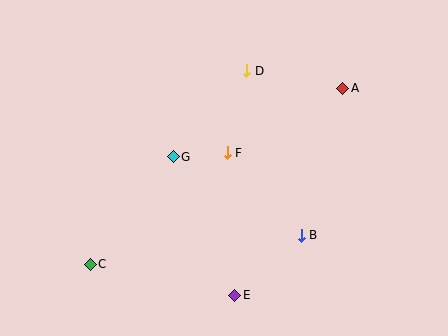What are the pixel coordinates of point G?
Point G is at (173, 157).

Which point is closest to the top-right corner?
Point A is closest to the top-right corner.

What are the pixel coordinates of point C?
Point C is at (90, 264).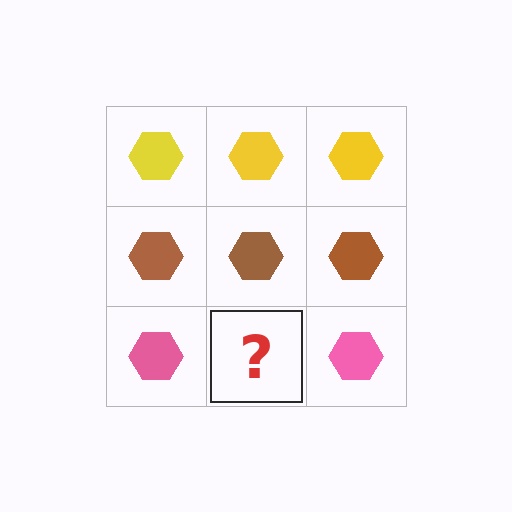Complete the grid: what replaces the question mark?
The question mark should be replaced with a pink hexagon.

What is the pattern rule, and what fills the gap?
The rule is that each row has a consistent color. The gap should be filled with a pink hexagon.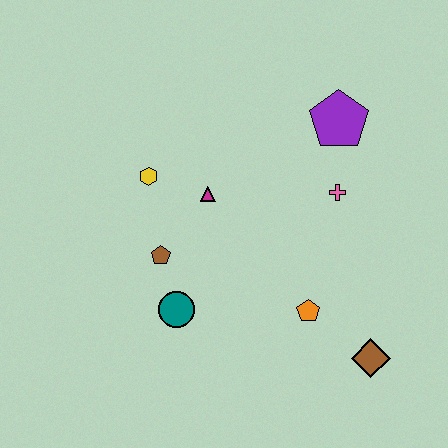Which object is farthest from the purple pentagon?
The teal circle is farthest from the purple pentagon.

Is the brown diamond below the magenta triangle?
Yes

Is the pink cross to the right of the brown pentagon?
Yes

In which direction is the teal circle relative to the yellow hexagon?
The teal circle is below the yellow hexagon.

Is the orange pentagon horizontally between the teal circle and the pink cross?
Yes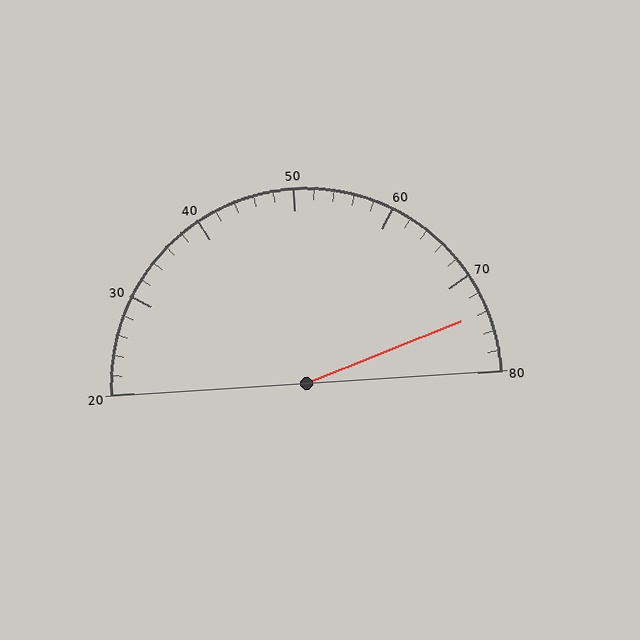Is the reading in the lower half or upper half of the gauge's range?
The reading is in the upper half of the range (20 to 80).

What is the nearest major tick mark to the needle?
The nearest major tick mark is 70.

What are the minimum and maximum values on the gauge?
The gauge ranges from 20 to 80.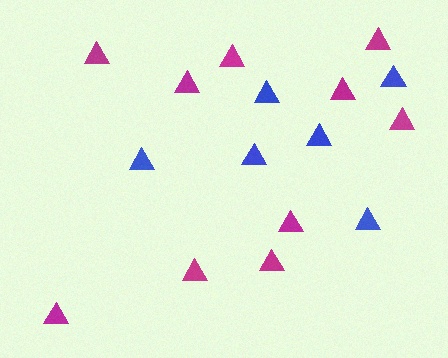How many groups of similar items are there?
There are 2 groups: one group of blue triangles (6) and one group of magenta triangles (10).